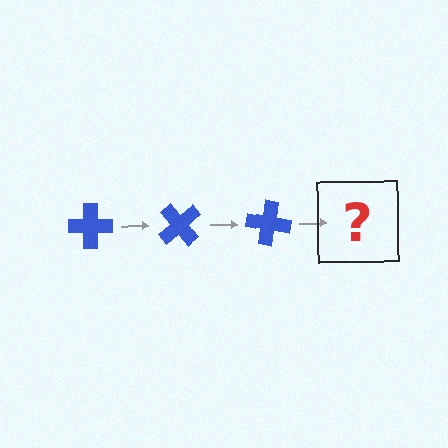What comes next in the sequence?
The next element should be a blue cross rotated 150 degrees.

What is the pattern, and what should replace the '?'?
The pattern is that the cross rotates 50 degrees each step. The '?' should be a blue cross rotated 150 degrees.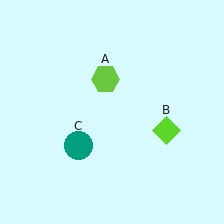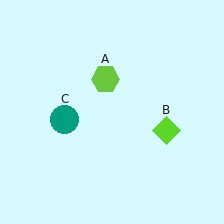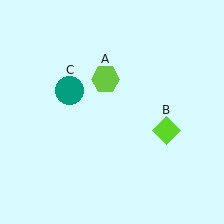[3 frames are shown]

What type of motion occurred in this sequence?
The teal circle (object C) rotated clockwise around the center of the scene.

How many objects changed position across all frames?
1 object changed position: teal circle (object C).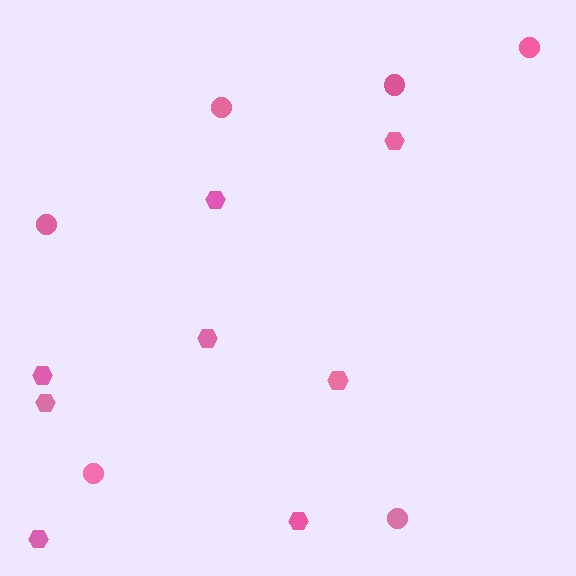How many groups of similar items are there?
There are 2 groups: one group of circles (6) and one group of hexagons (8).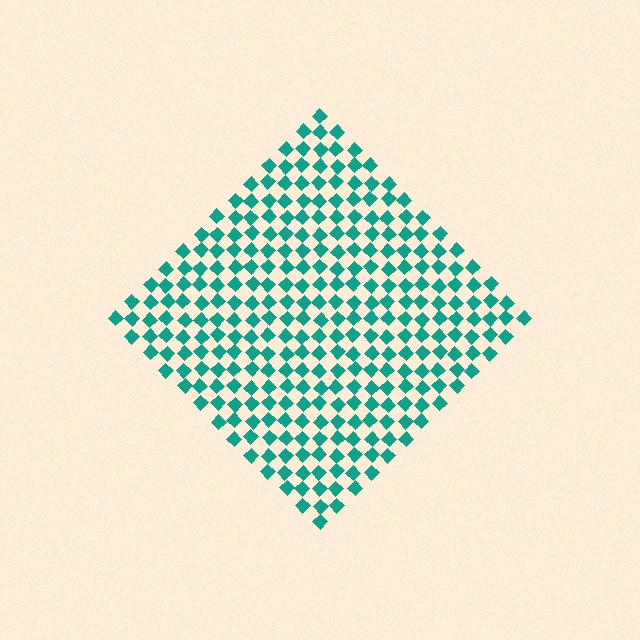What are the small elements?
The small elements are diamonds.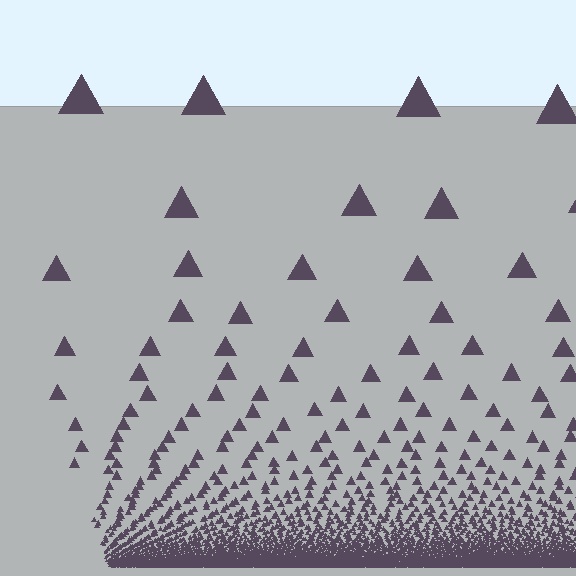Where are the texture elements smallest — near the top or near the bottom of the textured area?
Near the bottom.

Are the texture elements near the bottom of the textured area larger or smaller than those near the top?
Smaller. The gradient is inverted — elements near the bottom are smaller and denser.